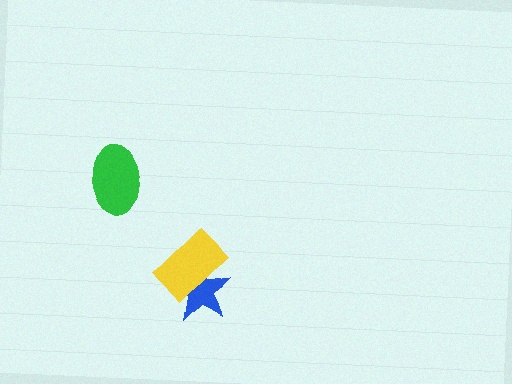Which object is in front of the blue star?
The yellow rectangle is in front of the blue star.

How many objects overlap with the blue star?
1 object overlaps with the blue star.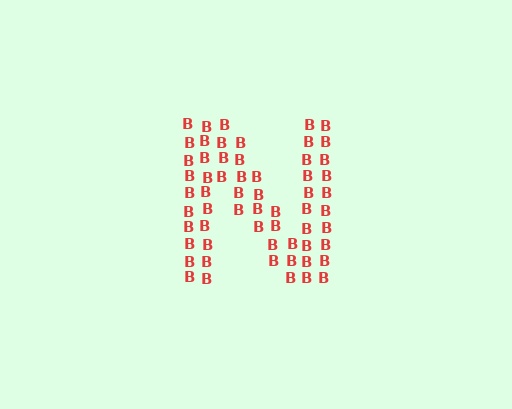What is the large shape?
The large shape is the letter N.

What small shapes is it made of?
It is made of small letter B's.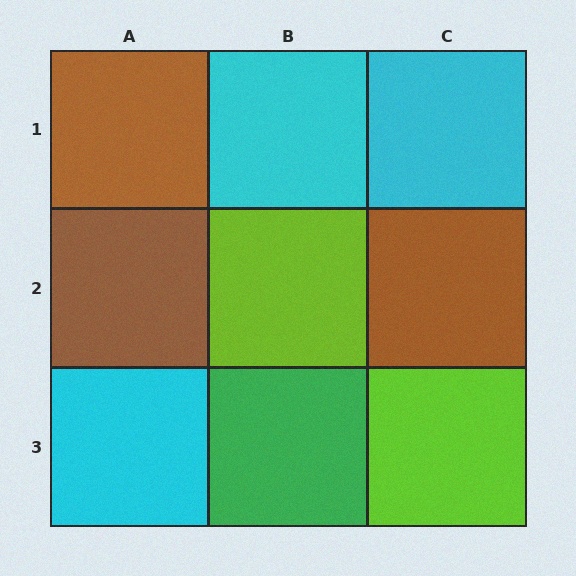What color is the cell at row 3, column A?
Cyan.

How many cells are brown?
3 cells are brown.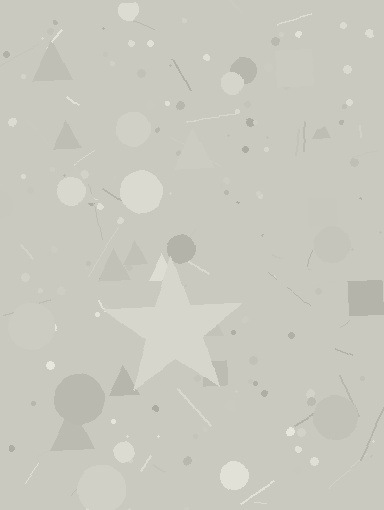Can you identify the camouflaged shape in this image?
The camouflaged shape is a star.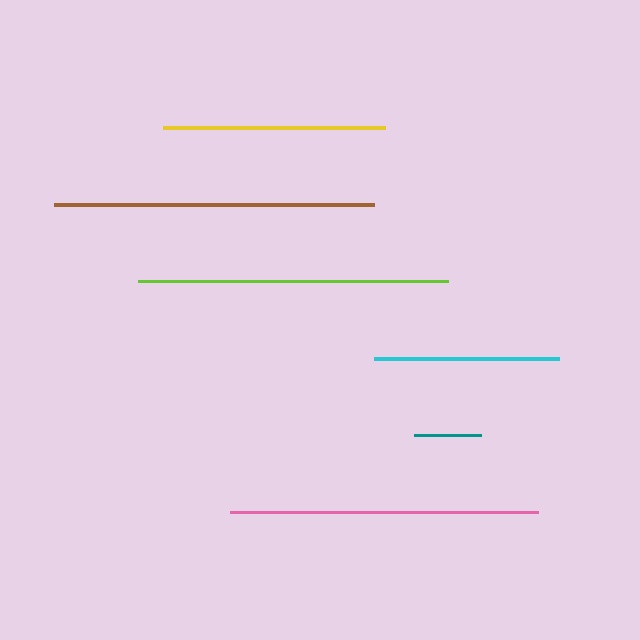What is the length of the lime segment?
The lime segment is approximately 310 pixels long.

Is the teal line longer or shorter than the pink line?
The pink line is longer than the teal line.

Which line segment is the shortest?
The teal line is the shortest at approximately 68 pixels.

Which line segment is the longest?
The brown line is the longest at approximately 320 pixels.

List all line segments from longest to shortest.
From longest to shortest: brown, lime, pink, yellow, cyan, teal.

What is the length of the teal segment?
The teal segment is approximately 68 pixels long.